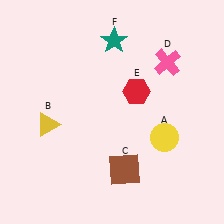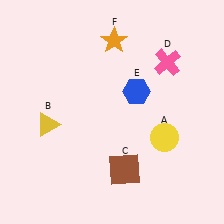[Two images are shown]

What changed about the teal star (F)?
In Image 1, F is teal. In Image 2, it changed to orange.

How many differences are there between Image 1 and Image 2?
There are 2 differences between the two images.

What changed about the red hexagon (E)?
In Image 1, E is red. In Image 2, it changed to blue.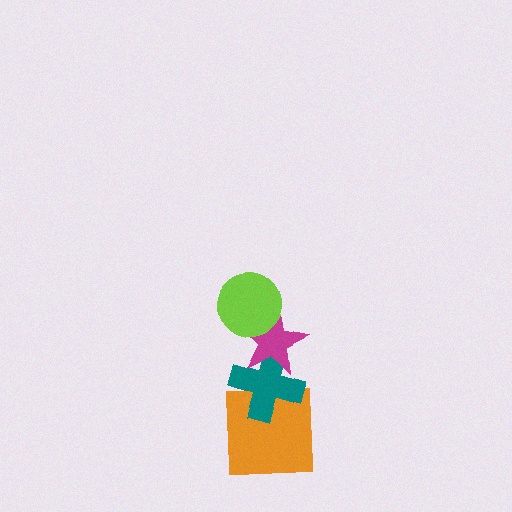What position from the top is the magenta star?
The magenta star is 2nd from the top.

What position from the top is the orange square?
The orange square is 4th from the top.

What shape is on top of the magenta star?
The lime circle is on top of the magenta star.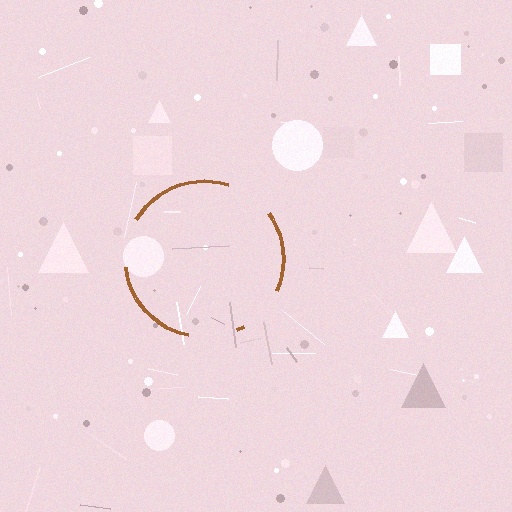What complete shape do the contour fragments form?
The contour fragments form a circle.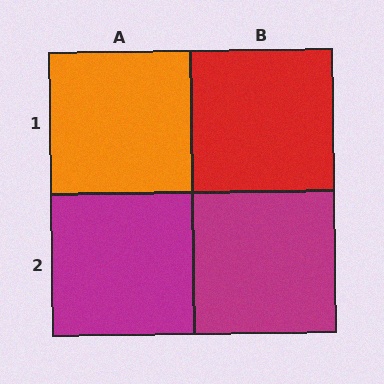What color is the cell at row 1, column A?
Orange.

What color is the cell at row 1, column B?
Red.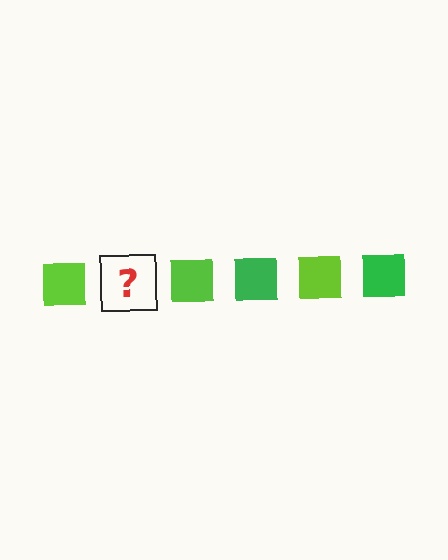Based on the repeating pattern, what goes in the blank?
The blank should be a green square.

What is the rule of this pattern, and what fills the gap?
The rule is that the pattern cycles through lime, green squares. The gap should be filled with a green square.